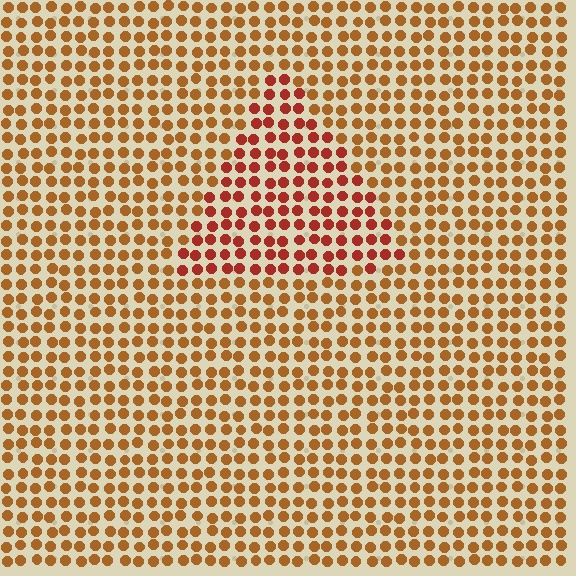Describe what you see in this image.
The image is filled with small brown elements in a uniform arrangement. A triangle-shaped region is visible where the elements are tinted to a slightly different hue, forming a subtle color boundary.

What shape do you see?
I see a triangle.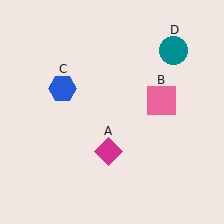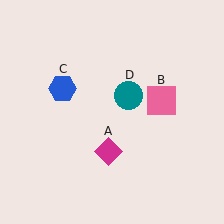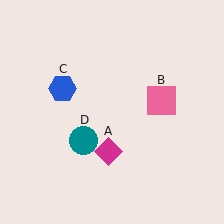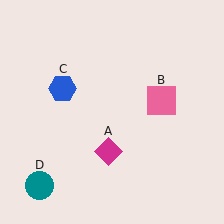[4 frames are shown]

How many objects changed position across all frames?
1 object changed position: teal circle (object D).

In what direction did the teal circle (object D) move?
The teal circle (object D) moved down and to the left.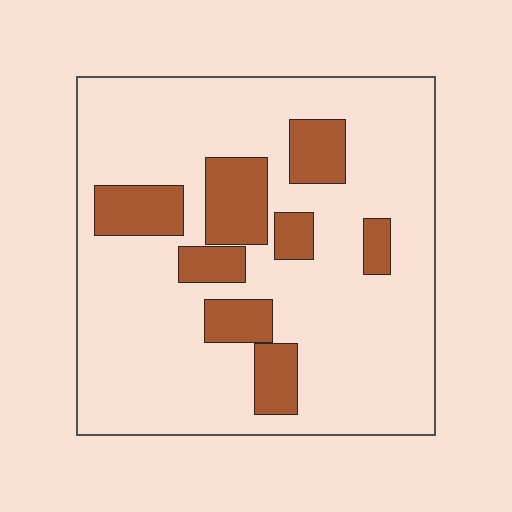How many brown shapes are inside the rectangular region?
8.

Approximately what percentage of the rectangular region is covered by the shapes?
Approximately 20%.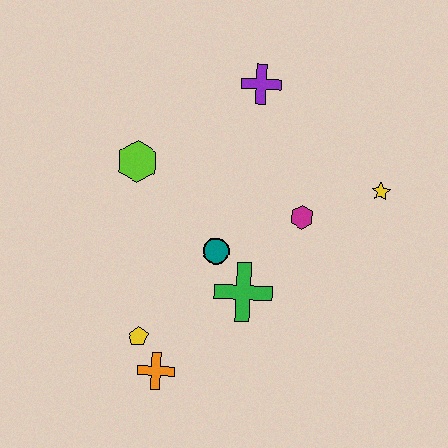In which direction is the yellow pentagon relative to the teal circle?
The yellow pentagon is below the teal circle.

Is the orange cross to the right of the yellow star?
No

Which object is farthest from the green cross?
The purple cross is farthest from the green cross.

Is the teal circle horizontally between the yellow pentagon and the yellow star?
Yes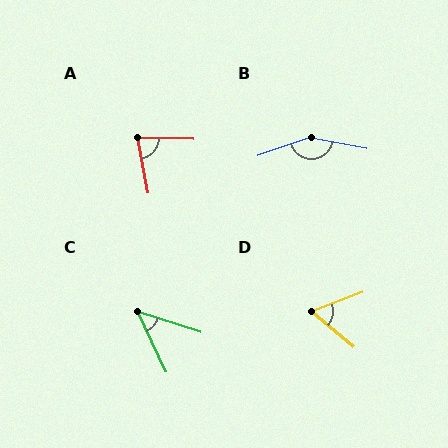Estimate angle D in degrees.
Approximately 60 degrees.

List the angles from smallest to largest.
C (47°), D (60°), A (78°), B (150°).